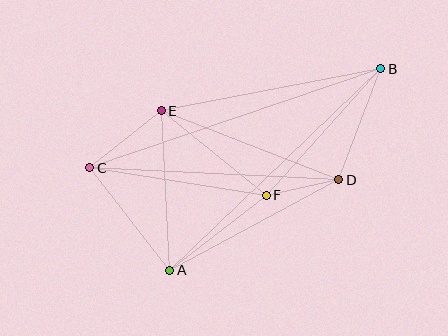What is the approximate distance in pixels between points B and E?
The distance between B and E is approximately 223 pixels.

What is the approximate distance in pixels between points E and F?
The distance between E and F is approximately 135 pixels.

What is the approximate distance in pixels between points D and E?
The distance between D and E is approximately 190 pixels.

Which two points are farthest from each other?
Points B and C are farthest from each other.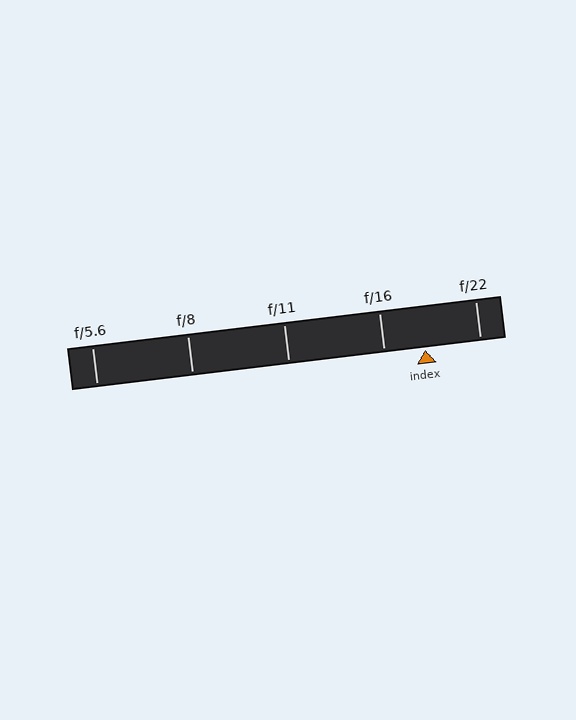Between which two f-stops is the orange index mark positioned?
The index mark is between f/16 and f/22.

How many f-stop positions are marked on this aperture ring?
There are 5 f-stop positions marked.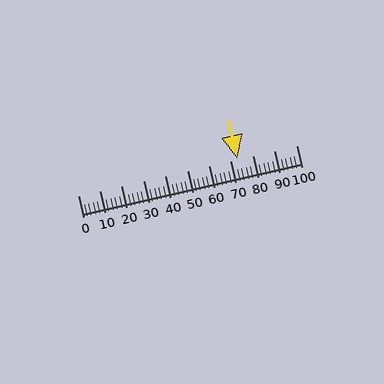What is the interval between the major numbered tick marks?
The major tick marks are spaced 10 units apart.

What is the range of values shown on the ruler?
The ruler shows values from 0 to 100.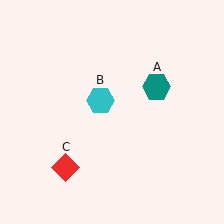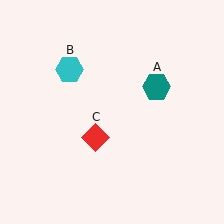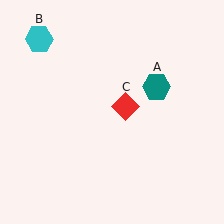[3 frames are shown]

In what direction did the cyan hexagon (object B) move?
The cyan hexagon (object B) moved up and to the left.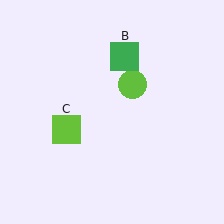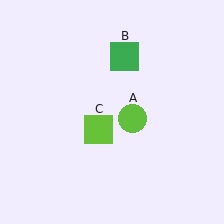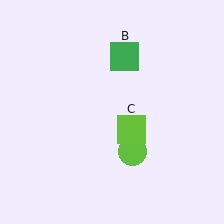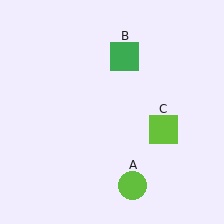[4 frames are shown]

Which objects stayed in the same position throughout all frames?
Green square (object B) remained stationary.